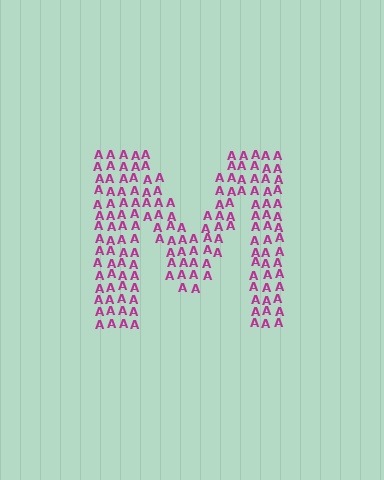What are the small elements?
The small elements are letter A's.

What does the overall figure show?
The overall figure shows the letter M.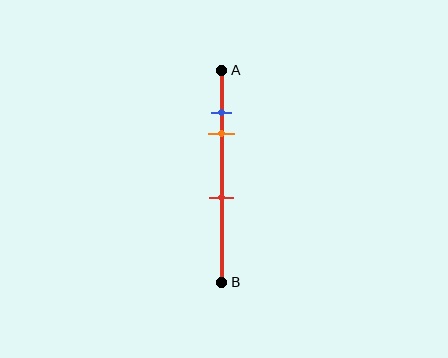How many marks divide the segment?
There are 3 marks dividing the segment.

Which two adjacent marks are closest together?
The blue and orange marks are the closest adjacent pair.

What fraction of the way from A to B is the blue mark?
The blue mark is approximately 20% (0.2) of the way from A to B.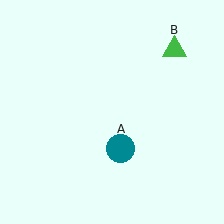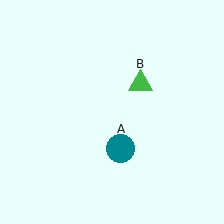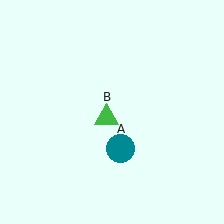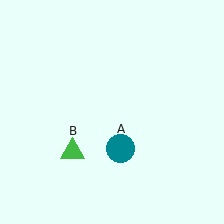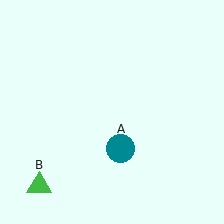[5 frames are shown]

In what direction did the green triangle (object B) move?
The green triangle (object B) moved down and to the left.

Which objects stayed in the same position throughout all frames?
Teal circle (object A) remained stationary.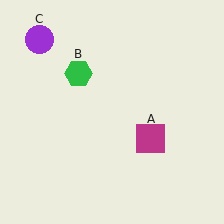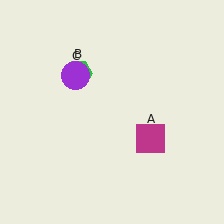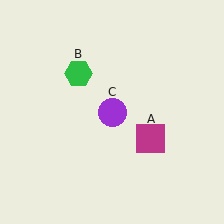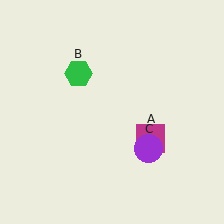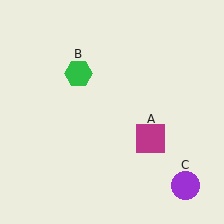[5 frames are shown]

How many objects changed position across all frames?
1 object changed position: purple circle (object C).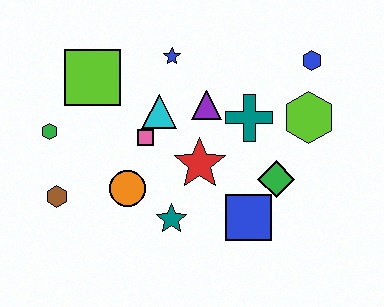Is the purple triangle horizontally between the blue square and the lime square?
Yes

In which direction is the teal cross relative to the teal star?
The teal cross is above the teal star.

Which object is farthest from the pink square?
The blue hexagon is farthest from the pink square.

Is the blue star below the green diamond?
No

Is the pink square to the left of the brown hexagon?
No